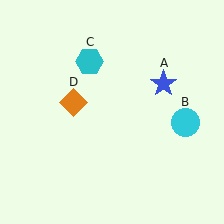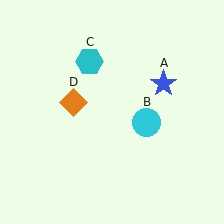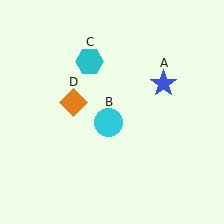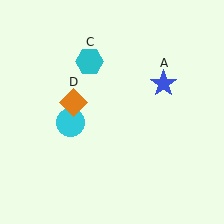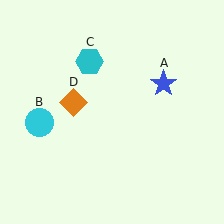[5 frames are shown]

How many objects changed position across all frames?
1 object changed position: cyan circle (object B).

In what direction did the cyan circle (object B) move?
The cyan circle (object B) moved left.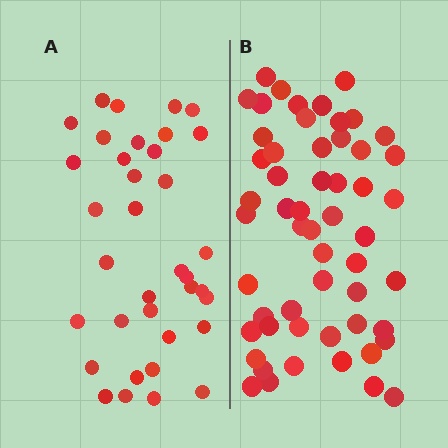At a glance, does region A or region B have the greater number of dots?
Region B (the right region) has more dots.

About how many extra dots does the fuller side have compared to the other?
Region B has approximately 20 more dots than region A.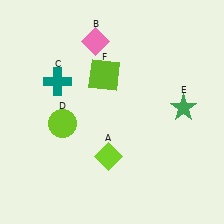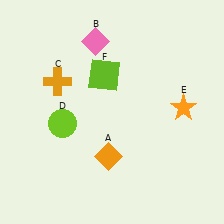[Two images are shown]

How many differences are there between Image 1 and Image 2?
There are 3 differences between the two images.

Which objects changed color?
A changed from lime to orange. C changed from teal to orange. E changed from green to orange.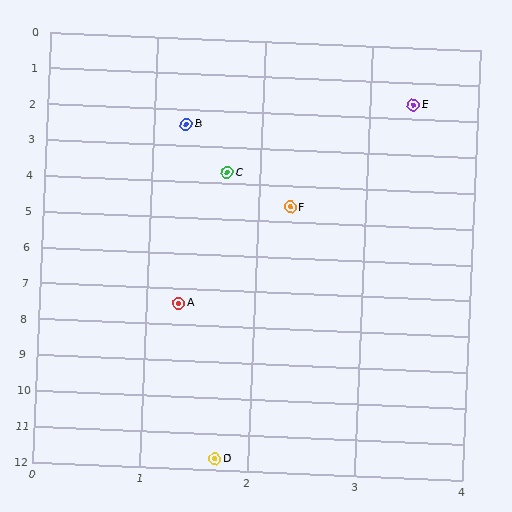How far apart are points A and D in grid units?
Points A and D are about 4.3 grid units apart.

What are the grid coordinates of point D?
Point D is at approximately (1.7, 11.7).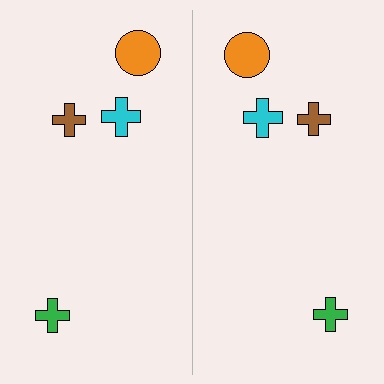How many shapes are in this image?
There are 8 shapes in this image.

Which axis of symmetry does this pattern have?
The pattern has a vertical axis of symmetry running through the center of the image.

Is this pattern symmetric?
Yes, this pattern has bilateral (reflection) symmetry.